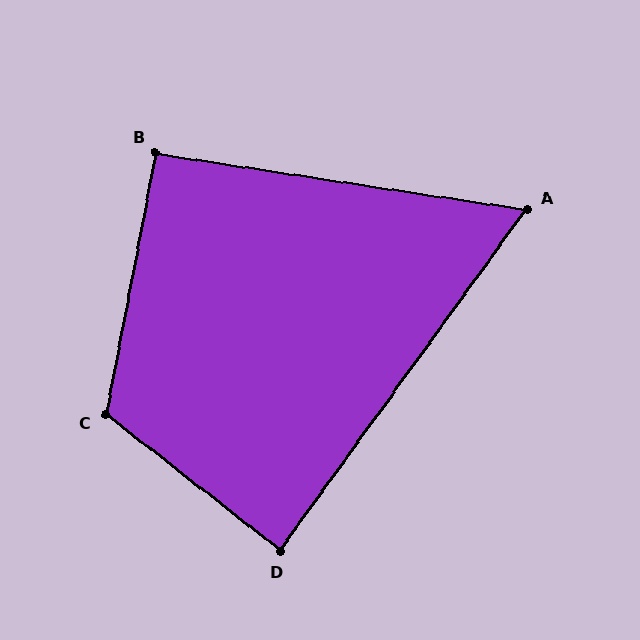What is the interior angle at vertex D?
Approximately 88 degrees (approximately right).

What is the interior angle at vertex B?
Approximately 92 degrees (approximately right).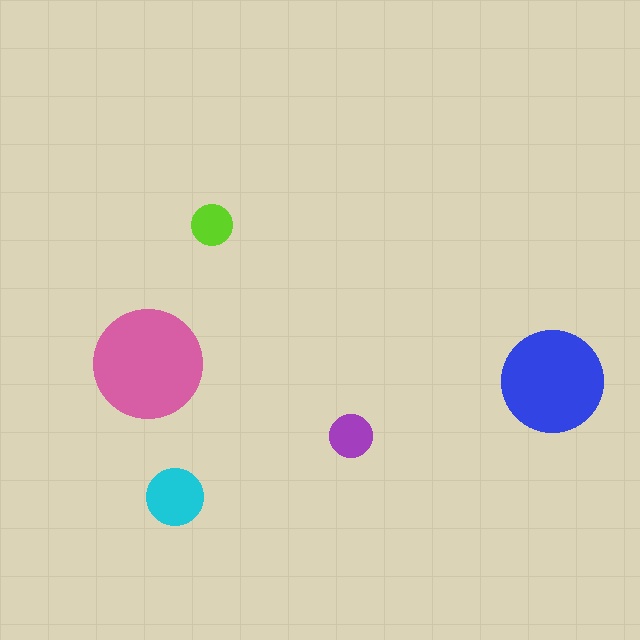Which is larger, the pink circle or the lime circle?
The pink one.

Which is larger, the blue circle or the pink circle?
The pink one.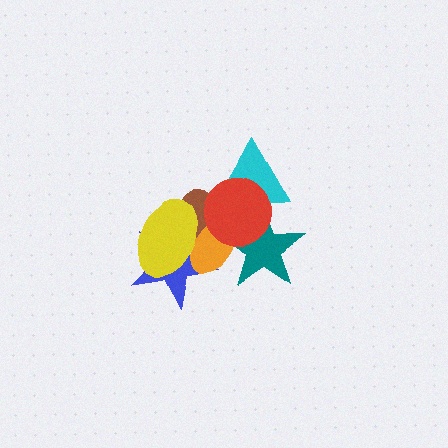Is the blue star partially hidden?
Yes, it is partially covered by another shape.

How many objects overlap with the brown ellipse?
5 objects overlap with the brown ellipse.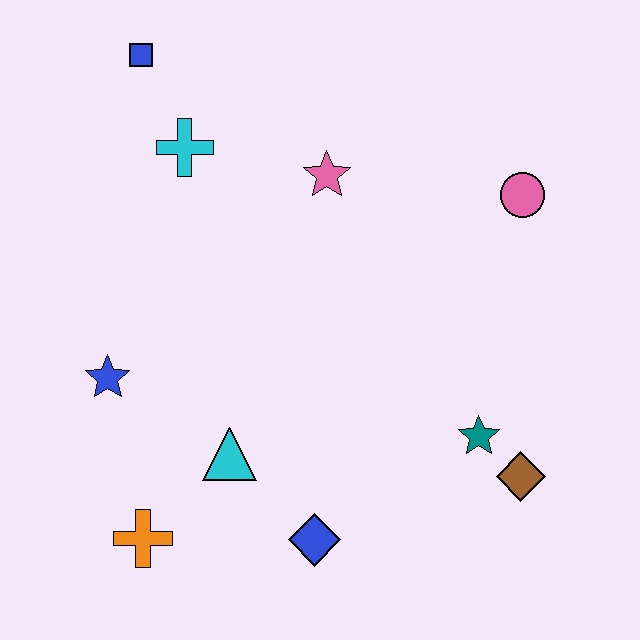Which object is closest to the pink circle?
The pink star is closest to the pink circle.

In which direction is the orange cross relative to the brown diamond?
The orange cross is to the left of the brown diamond.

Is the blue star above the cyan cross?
No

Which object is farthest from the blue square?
The brown diamond is farthest from the blue square.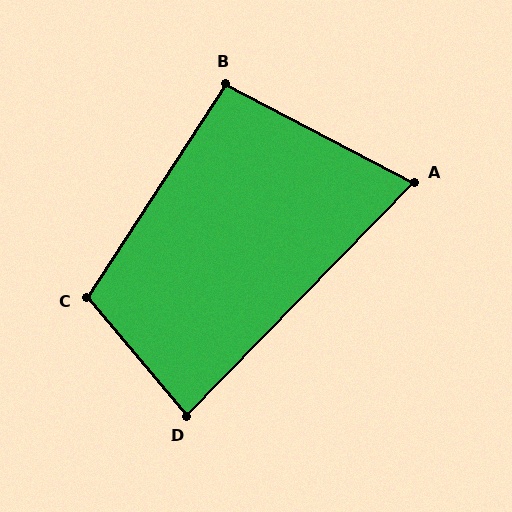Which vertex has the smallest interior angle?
A, at approximately 73 degrees.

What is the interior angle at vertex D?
Approximately 84 degrees (acute).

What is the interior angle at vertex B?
Approximately 96 degrees (obtuse).